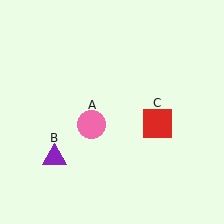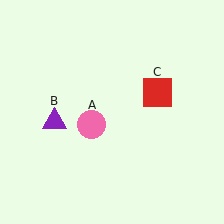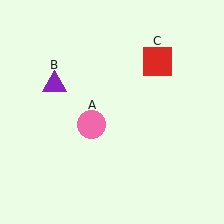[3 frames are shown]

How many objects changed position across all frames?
2 objects changed position: purple triangle (object B), red square (object C).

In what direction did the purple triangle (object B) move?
The purple triangle (object B) moved up.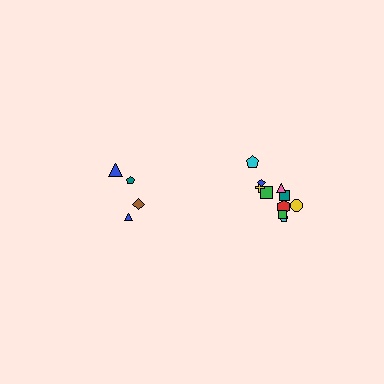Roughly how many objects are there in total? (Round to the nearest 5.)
Roughly 15 objects in total.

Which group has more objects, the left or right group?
The right group.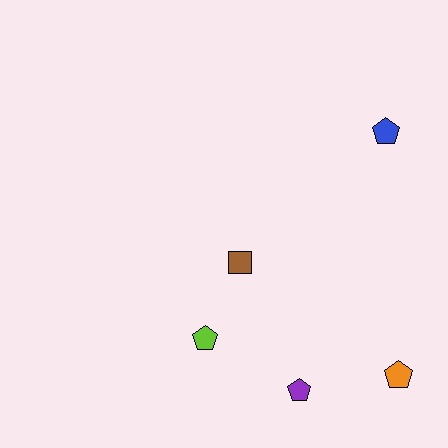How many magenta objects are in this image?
There are no magenta objects.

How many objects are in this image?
There are 5 objects.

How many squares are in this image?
There is 1 square.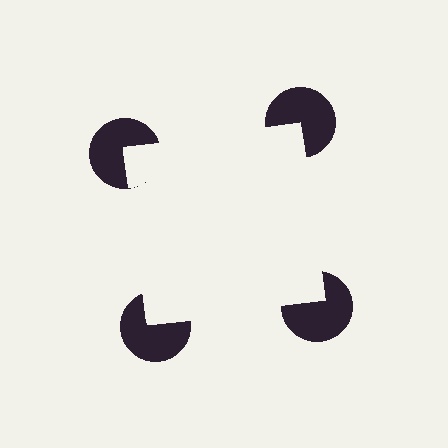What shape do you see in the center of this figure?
An illusory square — its edges are inferred from the aligned wedge cuts in the pac-man discs, not physically drawn.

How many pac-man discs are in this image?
There are 4 — one at each vertex of the illusory square.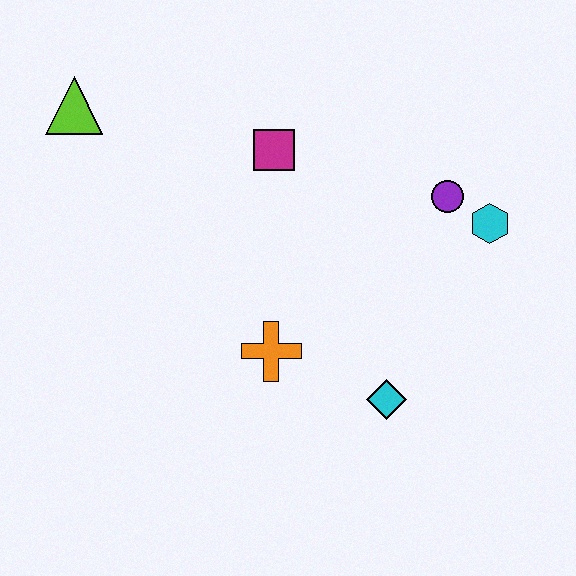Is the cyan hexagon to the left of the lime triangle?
No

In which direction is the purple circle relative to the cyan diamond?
The purple circle is above the cyan diamond.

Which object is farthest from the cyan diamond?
The lime triangle is farthest from the cyan diamond.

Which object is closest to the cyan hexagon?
The purple circle is closest to the cyan hexagon.